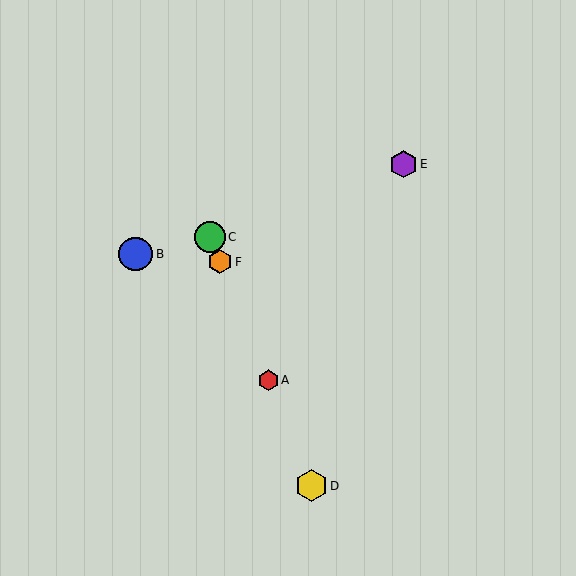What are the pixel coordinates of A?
Object A is at (268, 380).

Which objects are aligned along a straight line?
Objects A, C, D, F are aligned along a straight line.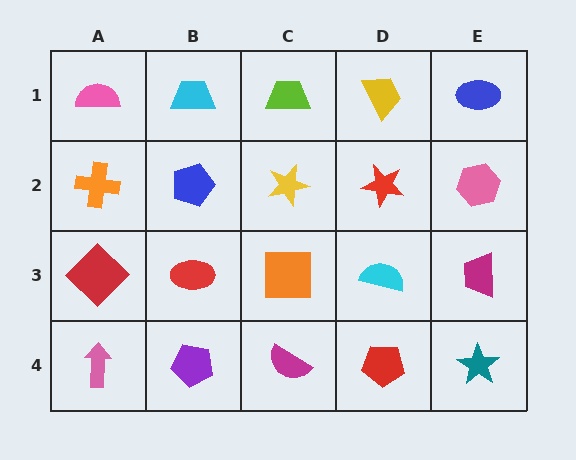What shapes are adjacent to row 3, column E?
A pink hexagon (row 2, column E), a teal star (row 4, column E), a cyan semicircle (row 3, column D).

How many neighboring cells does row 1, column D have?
3.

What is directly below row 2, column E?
A magenta trapezoid.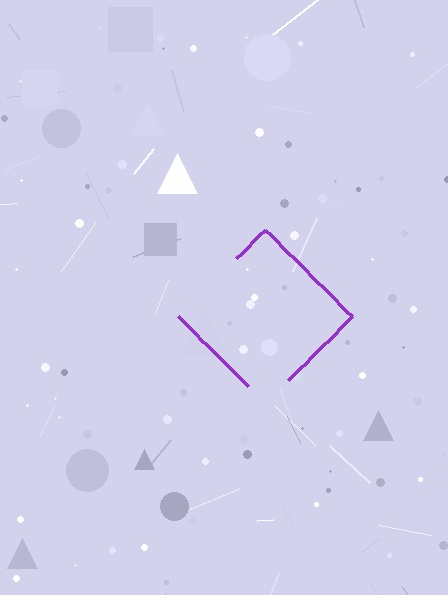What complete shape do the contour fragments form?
The contour fragments form a diamond.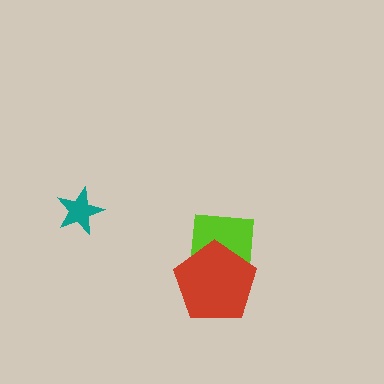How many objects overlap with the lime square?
1 object overlaps with the lime square.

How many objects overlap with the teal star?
0 objects overlap with the teal star.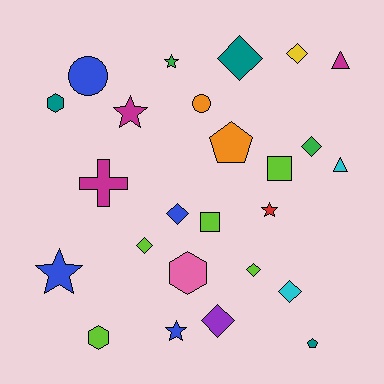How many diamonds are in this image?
There are 8 diamonds.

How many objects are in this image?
There are 25 objects.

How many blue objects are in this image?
There are 4 blue objects.